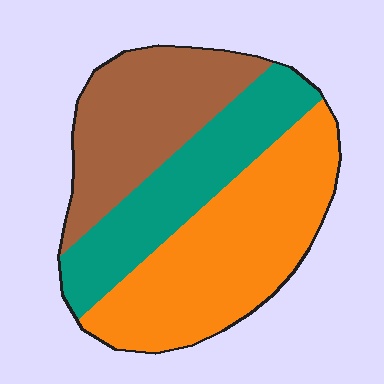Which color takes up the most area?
Orange, at roughly 45%.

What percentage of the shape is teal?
Teal covers roughly 30% of the shape.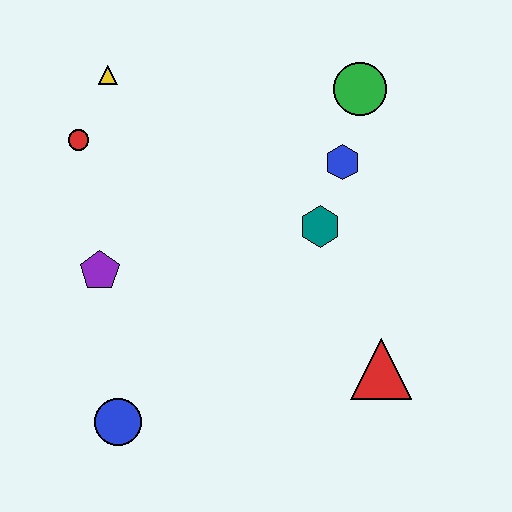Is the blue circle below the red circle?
Yes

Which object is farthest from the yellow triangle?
The red triangle is farthest from the yellow triangle.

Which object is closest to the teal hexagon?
The blue hexagon is closest to the teal hexagon.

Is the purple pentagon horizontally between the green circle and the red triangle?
No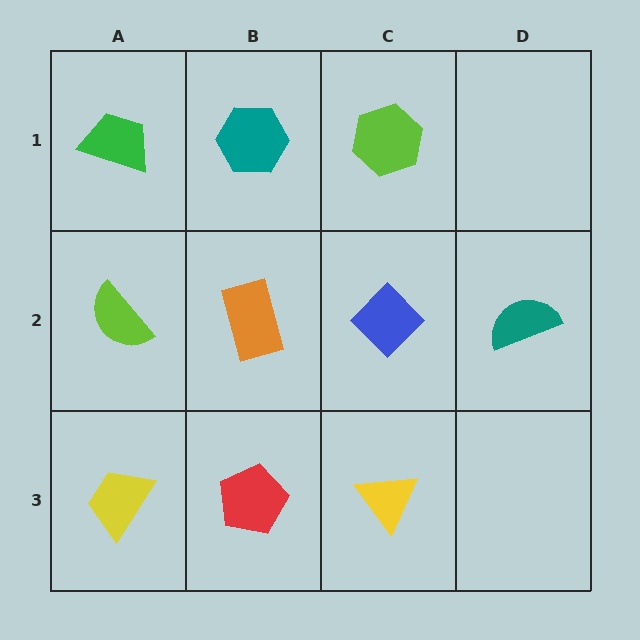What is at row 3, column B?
A red pentagon.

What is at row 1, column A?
A green trapezoid.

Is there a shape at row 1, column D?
No, that cell is empty.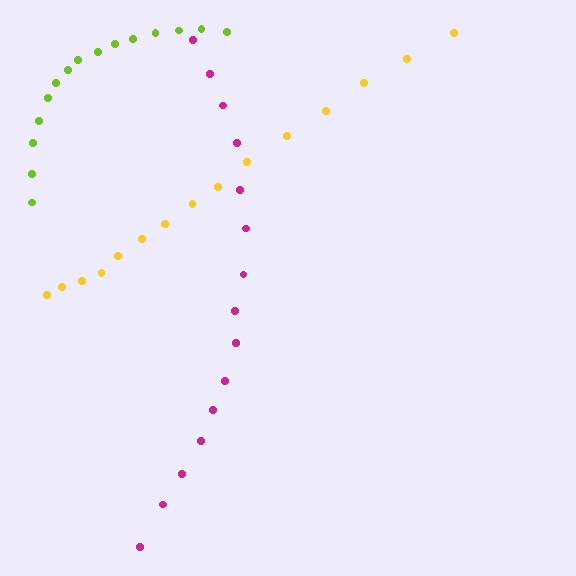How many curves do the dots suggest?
There are 3 distinct paths.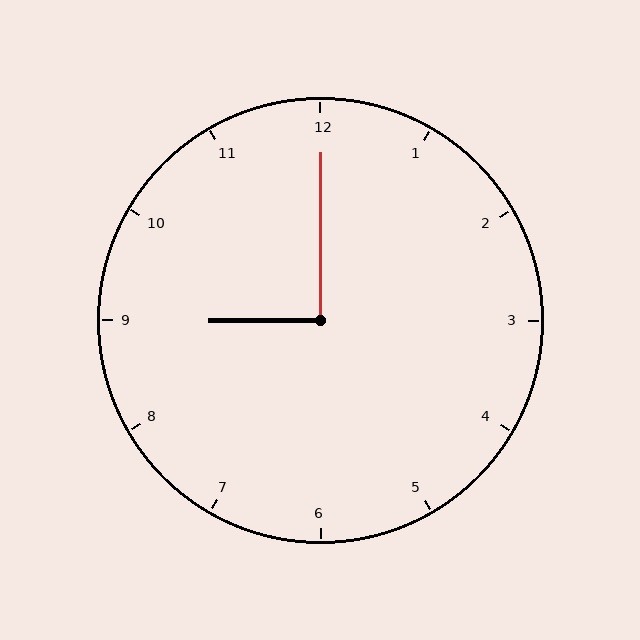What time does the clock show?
9:00.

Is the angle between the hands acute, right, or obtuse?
It is right.